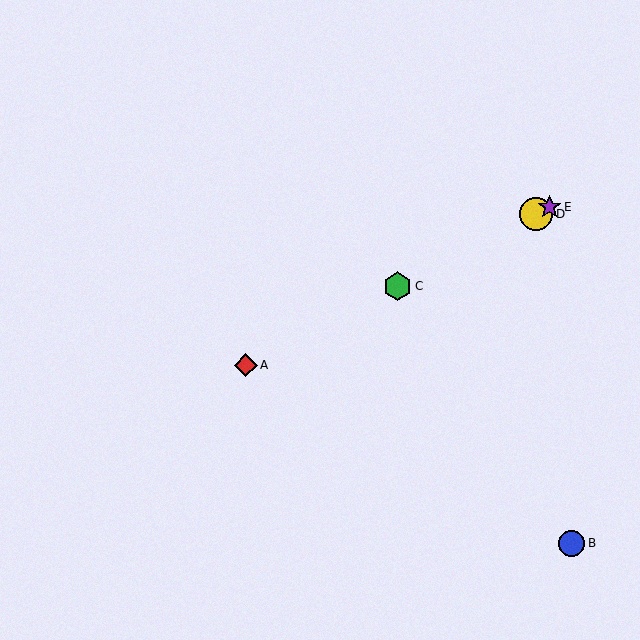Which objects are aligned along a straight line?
Objects A, C, D, E are aligned along a straight line.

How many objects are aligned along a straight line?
4 objects (A, C, D, E) are aligned along a straight line.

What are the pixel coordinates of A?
Object A is at (246, 365).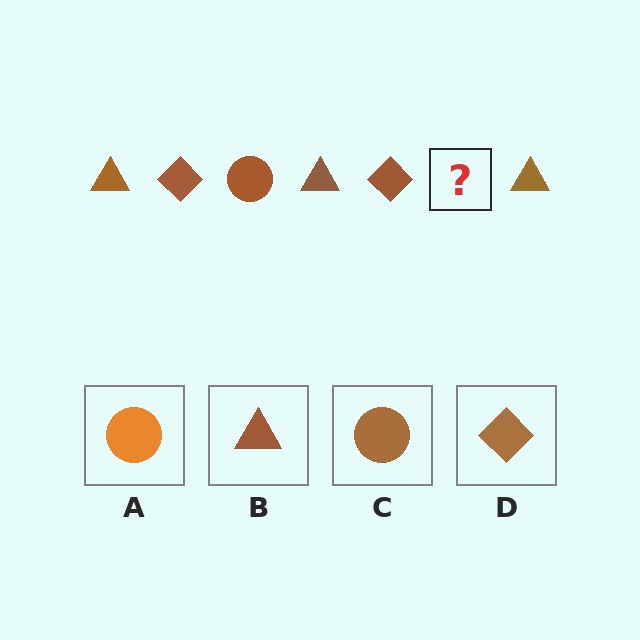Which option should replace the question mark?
Option C.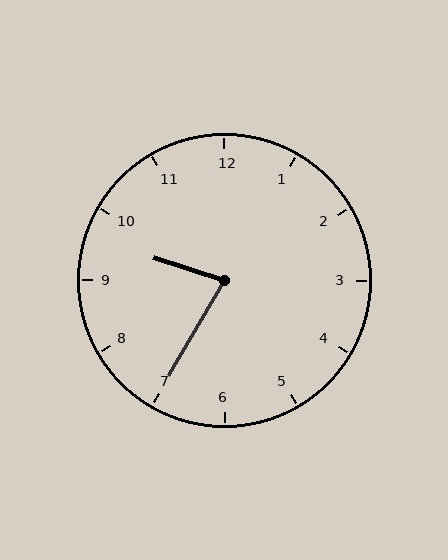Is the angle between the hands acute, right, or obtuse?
It is acute.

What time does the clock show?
9:35.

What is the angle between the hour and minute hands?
Approximately 78 degrees.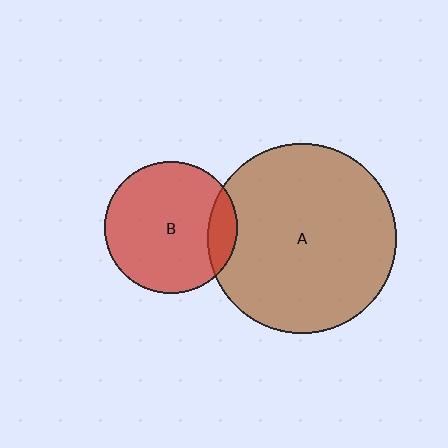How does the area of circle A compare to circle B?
Approximately 2.1 times.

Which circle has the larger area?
Circle A (brown).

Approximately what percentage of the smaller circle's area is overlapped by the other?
Approximately 15%.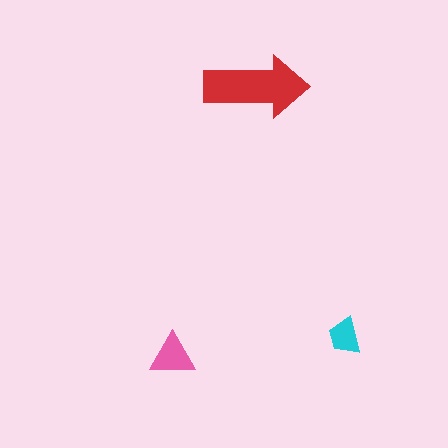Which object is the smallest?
The cyan trapezoid.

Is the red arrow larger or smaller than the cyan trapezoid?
Larger.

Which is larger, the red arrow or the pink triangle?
The red arrow.